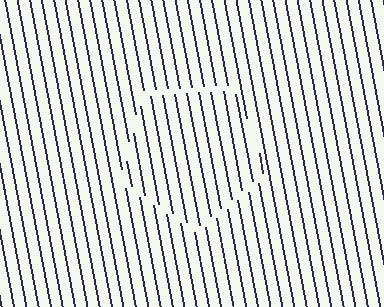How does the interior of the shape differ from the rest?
The interior of the shape contains the same grating, shifted by half a period — the contour is defined by the phase discontinuity where line-ends from the inner and outer gratings abut.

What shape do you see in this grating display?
An illusory pentagon. The interior of the shape contains the same grating, shifted by half a period — the contour is defined by the phase discontinuity where line-ends from the inner and outer gratings abut.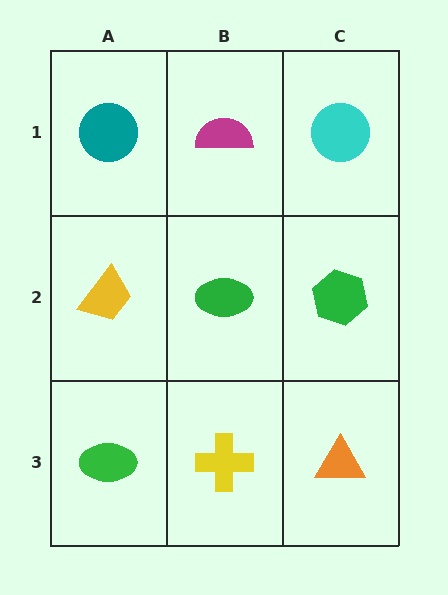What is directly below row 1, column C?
A green hexagon.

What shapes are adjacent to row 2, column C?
A cyan circle (row 1, column C), an orange triangle (row 3, column C), a green ellipse (row 2, column B).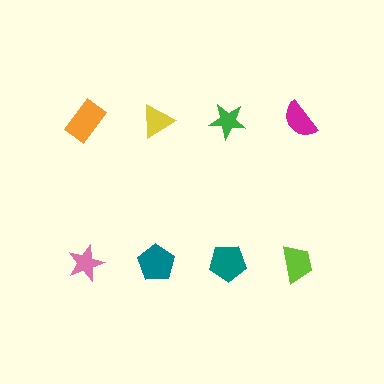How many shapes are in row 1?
4 shapes.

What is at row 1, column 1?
An orange rectangle.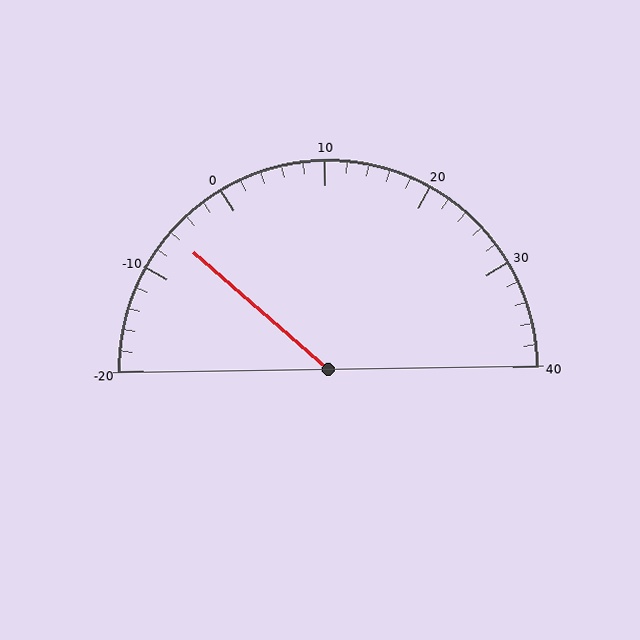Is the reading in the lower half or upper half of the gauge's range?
The reading is in the lower half of the range (-20 to 40).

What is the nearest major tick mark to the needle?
The nearest major tick mark is -10.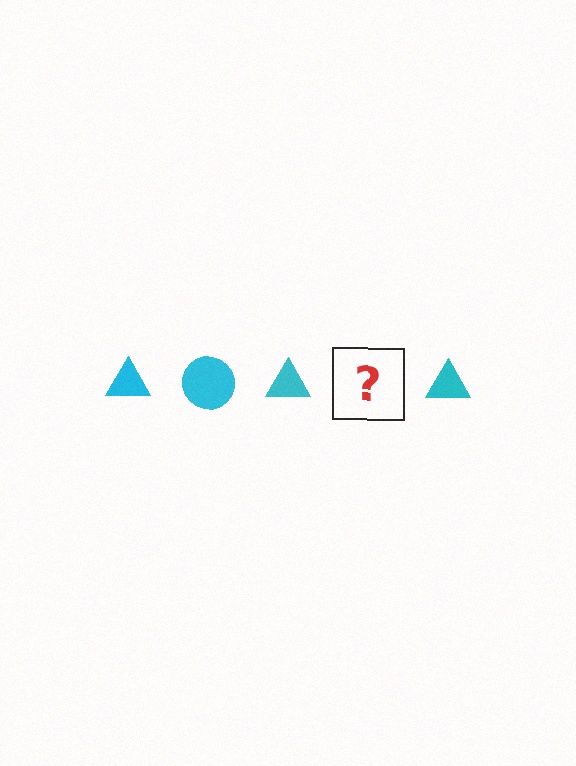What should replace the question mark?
The question mark should be replaced with a cyan circle.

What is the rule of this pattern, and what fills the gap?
The rule is that the pattern cycles through triangle, circle shapes in cyan. The gap should be filled with a cyan circle.